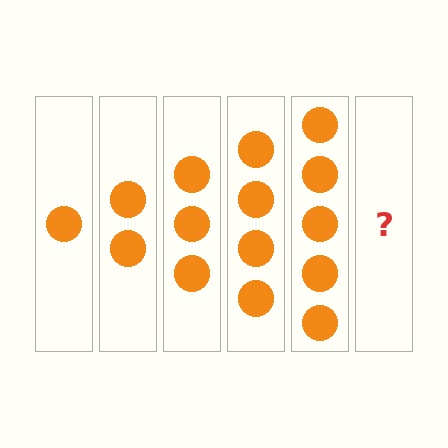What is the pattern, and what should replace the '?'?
The pattern is that each step adds one more circle. The '?' should be 6 circles.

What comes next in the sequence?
The next element should be 6 circles.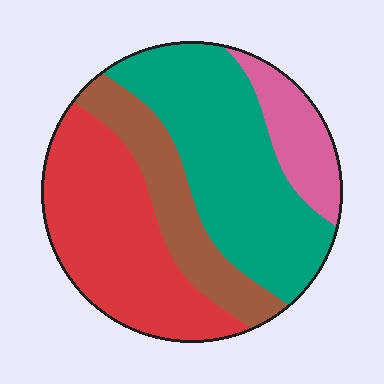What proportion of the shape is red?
Red takes up between a quarter and a half of the shape.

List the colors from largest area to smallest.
From largest to smallest: teal, red, brown, pink.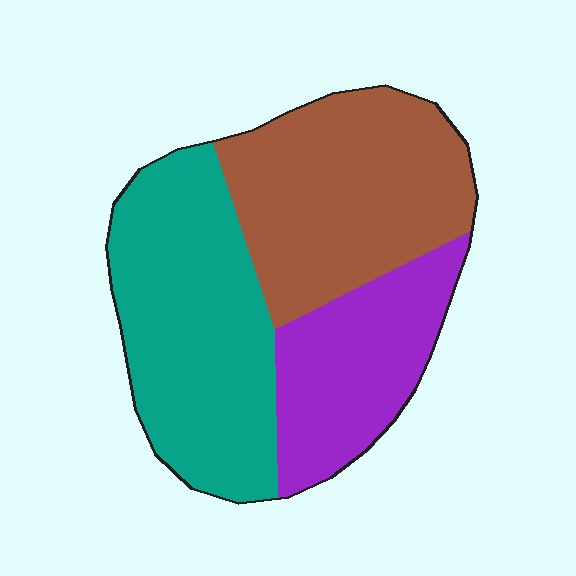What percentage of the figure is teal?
Teal takes up about two fifths (2/5) of the figure.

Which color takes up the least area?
Purple, at roughly 25%.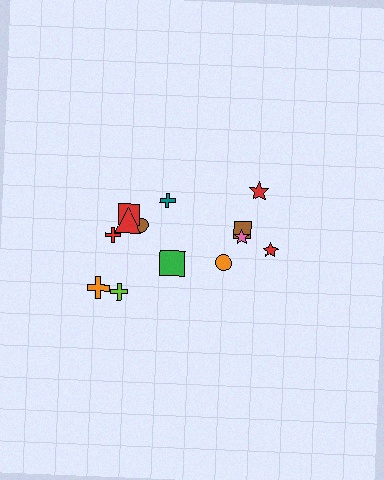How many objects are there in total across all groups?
There are 13 objects.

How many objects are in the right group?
There are 5 objects.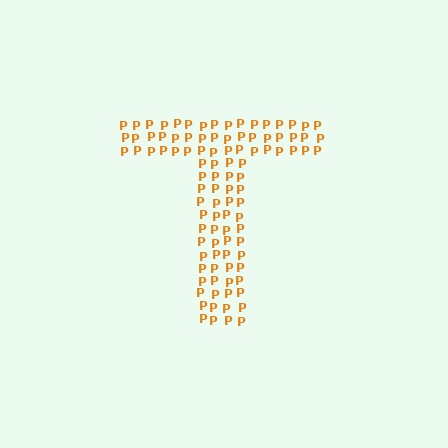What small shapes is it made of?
It is made of small letter P's.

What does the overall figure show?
The overall figure shows the letter T.